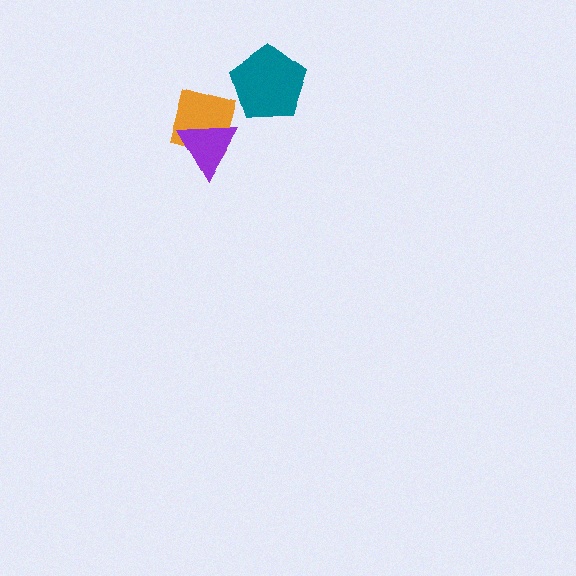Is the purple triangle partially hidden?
No, no other shape covers it.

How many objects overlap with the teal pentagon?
0 objects overlap with the teal pentagon.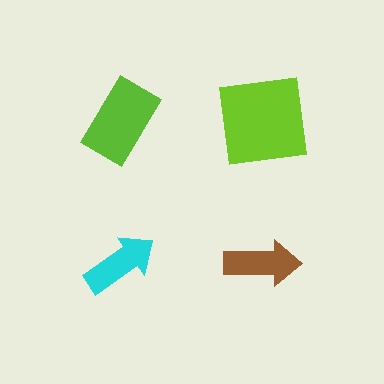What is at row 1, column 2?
A lime square.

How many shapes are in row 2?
2 shapes.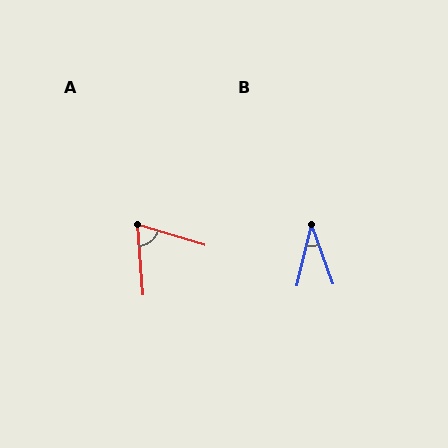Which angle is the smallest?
B, at approximately 33 degrees.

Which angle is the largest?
A, at approximately 69 degrees.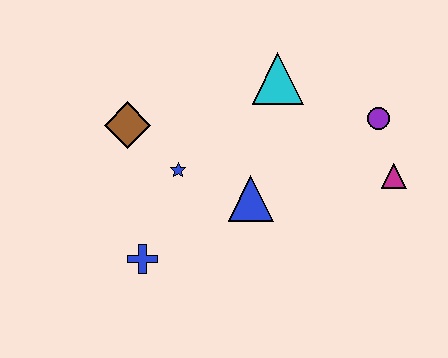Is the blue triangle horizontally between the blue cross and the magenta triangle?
Yes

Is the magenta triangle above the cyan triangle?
No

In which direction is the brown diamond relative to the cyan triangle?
The brown diamond is to the left of the cyan triangle.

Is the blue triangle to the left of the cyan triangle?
Yes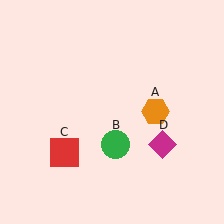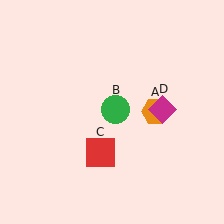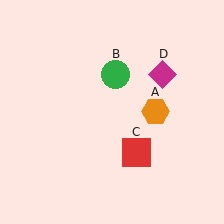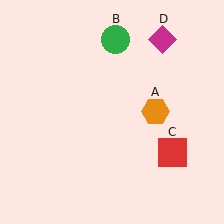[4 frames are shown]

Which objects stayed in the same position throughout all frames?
Orange hexagon (object A) remained stationary.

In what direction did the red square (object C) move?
The red square (object C) moved right.